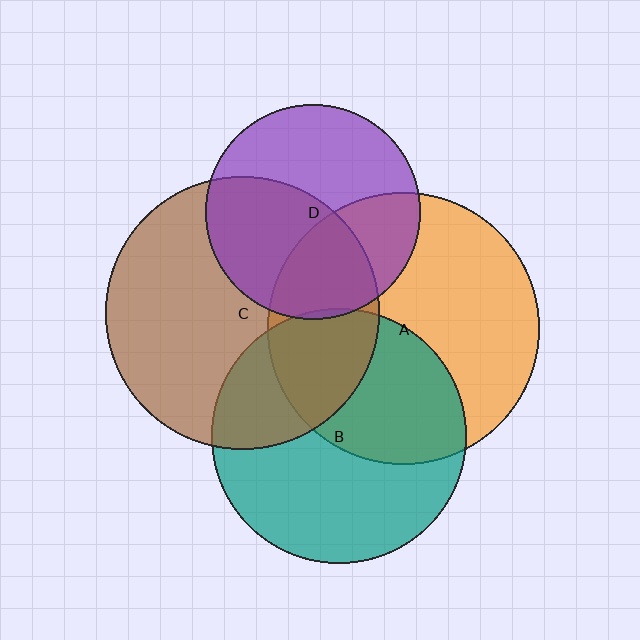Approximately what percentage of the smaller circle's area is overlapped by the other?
Approximately 30%.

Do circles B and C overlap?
Yes.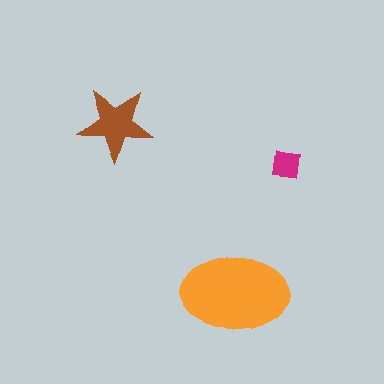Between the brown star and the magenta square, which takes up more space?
The brown star.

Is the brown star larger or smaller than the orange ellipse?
Smaller.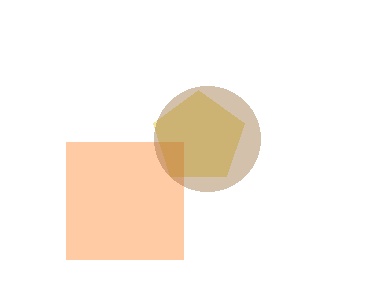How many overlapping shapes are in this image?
There are 3 overlapping shapes in the image.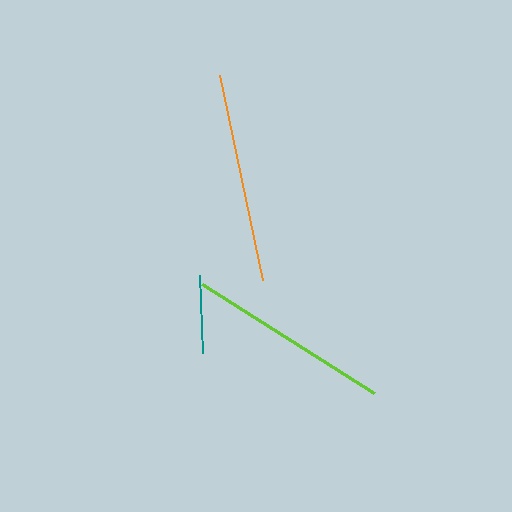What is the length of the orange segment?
The orange segment is approximately 210 pixels long.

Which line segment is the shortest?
The teal line is the shortest at approximately 78 pixels.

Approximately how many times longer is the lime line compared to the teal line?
The lime line is approximately 2.6 times the length of the teal line.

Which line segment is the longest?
The orange line is the longest at approximately 210 pixels.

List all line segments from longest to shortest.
From longest to shortest: orange, lime, teal.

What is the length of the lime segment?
The lime segment is approximately 203 pixels long.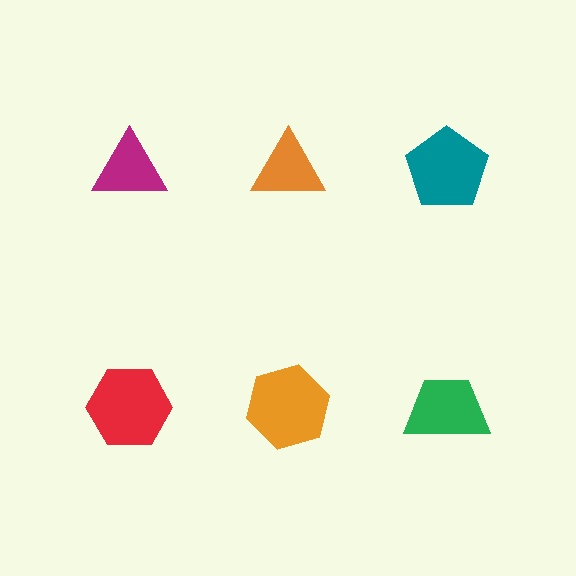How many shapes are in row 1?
3 shapes.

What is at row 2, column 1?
A red hexagon.